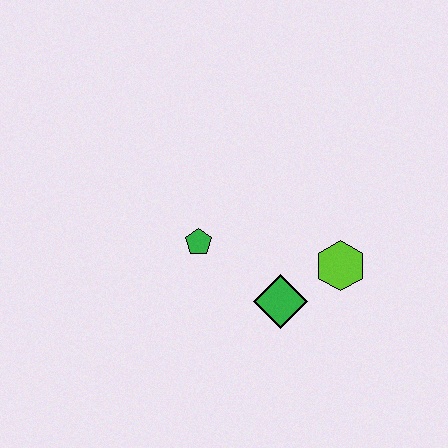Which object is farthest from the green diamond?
The green pentagon is farthest from the green diamond.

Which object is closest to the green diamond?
The lime hexagon is closest to the green diamond.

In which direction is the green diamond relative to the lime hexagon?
The green diamond is to the left of the lime hexagon.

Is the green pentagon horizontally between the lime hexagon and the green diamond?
No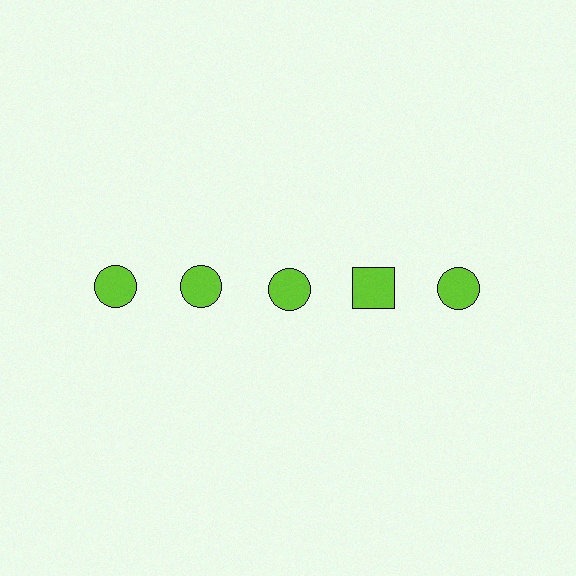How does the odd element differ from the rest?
It has a different shape: square instead of circle.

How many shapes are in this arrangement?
There are 5 shapes arranged in a grid pattern.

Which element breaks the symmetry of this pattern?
The lime square in the top row, second from right column breaks the symmetry. All other shapes are lime circles.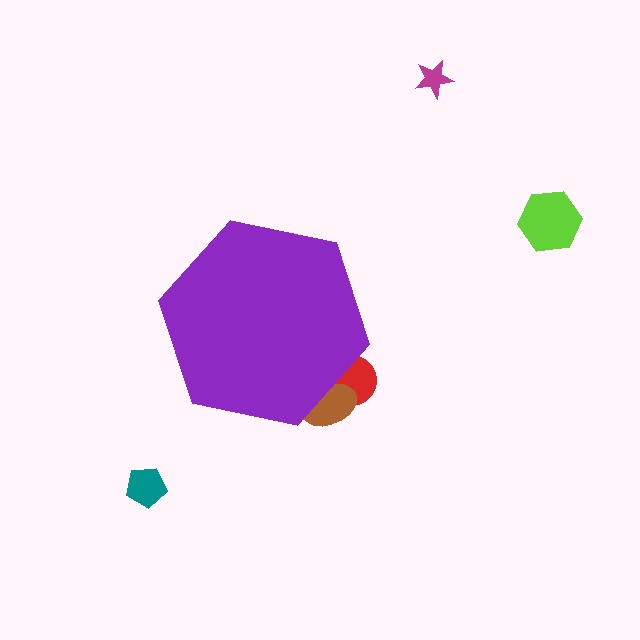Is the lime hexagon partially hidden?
No, the lime hexagon is fully visible.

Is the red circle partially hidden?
Yes, the red circle is partially hidden behind the purple hexagon.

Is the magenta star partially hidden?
No, the magenta star is fully visible.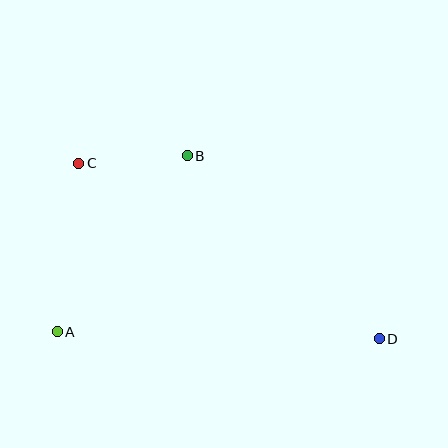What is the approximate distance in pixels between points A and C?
The distance between A and C is approximately 170 pixels.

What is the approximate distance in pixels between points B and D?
The distance between B and D is approximately 265 pixels.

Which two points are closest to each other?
Points B and C are closest to each other.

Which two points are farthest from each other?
Points C and D are farthest from each other.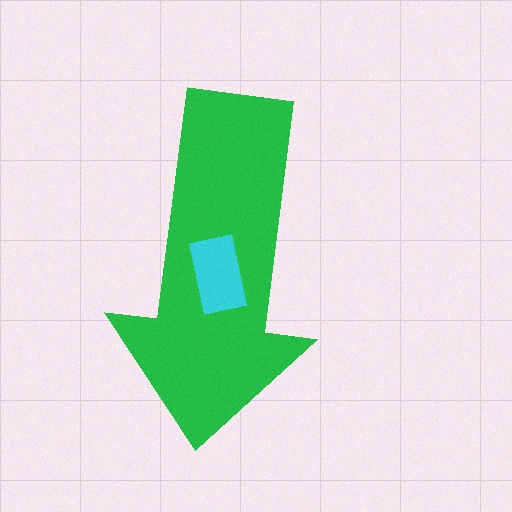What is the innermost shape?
The cyan rectangle.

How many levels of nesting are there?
2.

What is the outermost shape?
The green arrow.